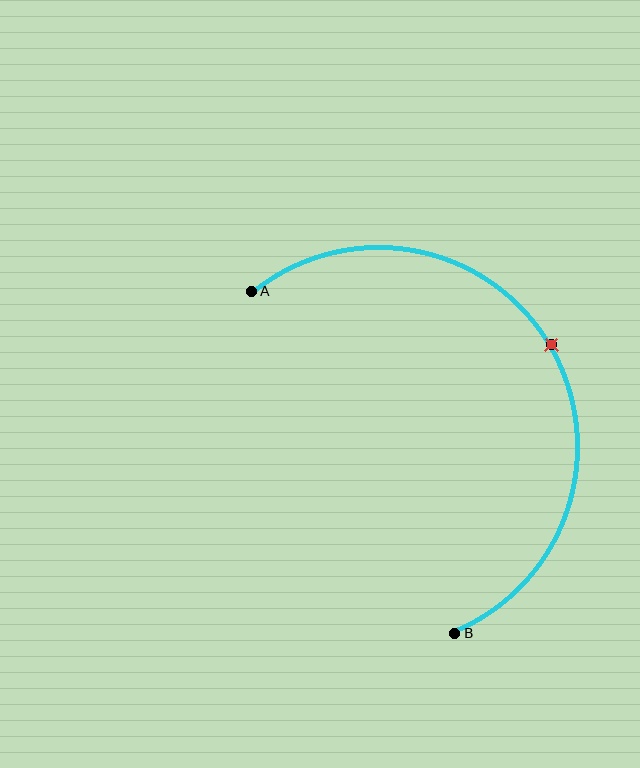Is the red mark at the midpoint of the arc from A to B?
Yes. The red mark lies on the arc at equal arc-length from both A and B — it is the arc midpoint.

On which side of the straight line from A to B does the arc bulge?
The arc bulges to the right of the straight line connecting A and B.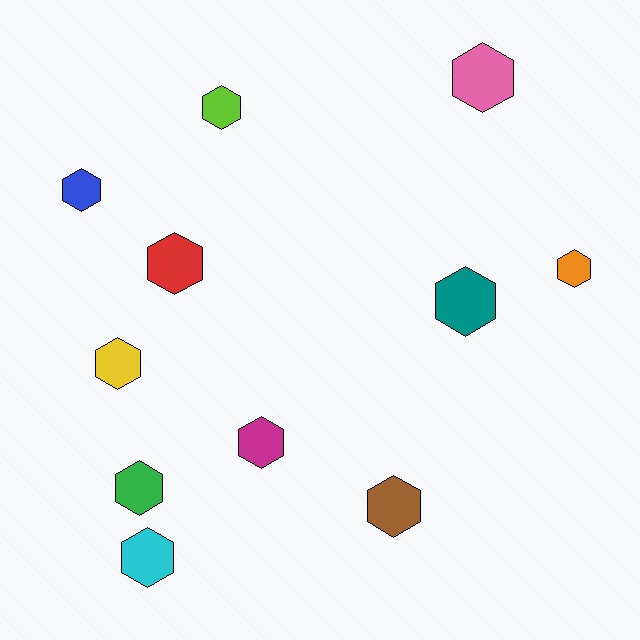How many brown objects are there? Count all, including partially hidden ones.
There is 1 brown object.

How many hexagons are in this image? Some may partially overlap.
There are 11 hexagons.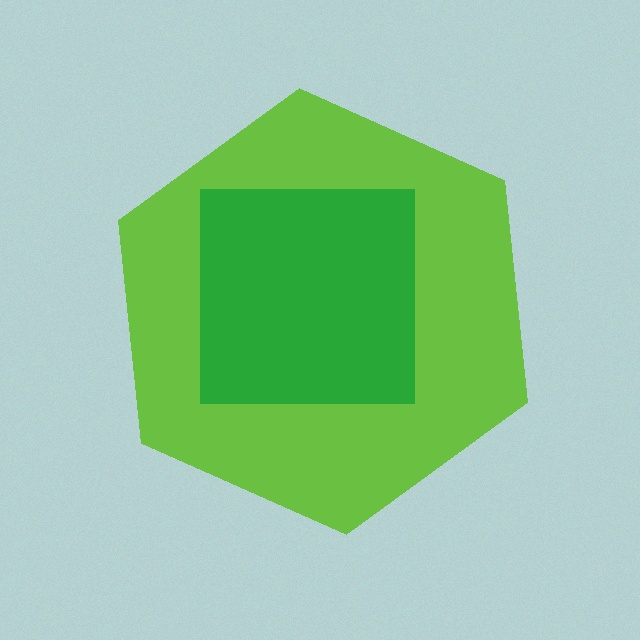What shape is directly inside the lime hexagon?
The green square.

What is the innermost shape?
The green square.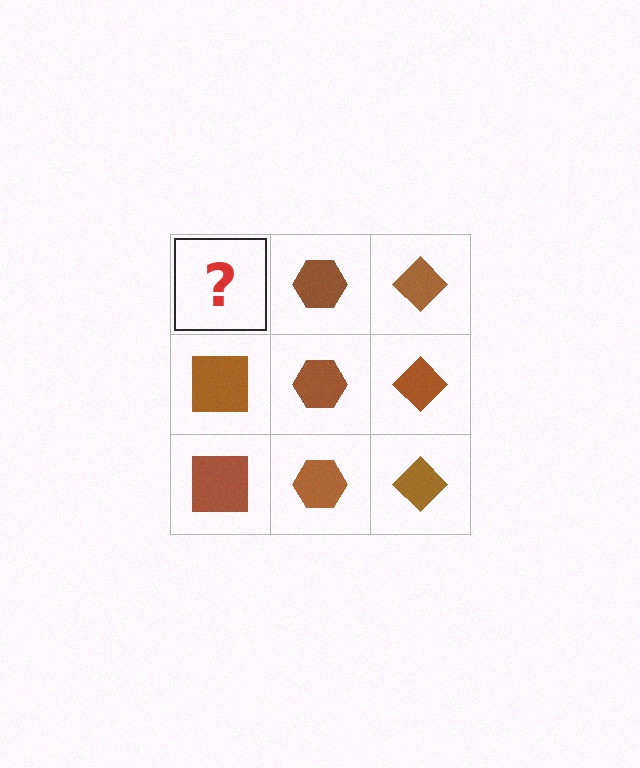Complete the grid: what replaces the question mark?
The question mark should be replaced with a brown square.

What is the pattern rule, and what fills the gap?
The rule is that each column has a consistent shape. The gap should be filled with a brown square.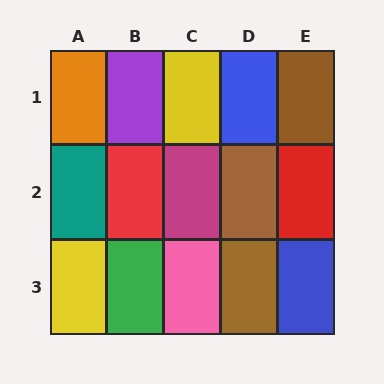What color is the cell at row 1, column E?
Brown.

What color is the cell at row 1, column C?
Yellow.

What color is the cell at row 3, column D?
Brown.